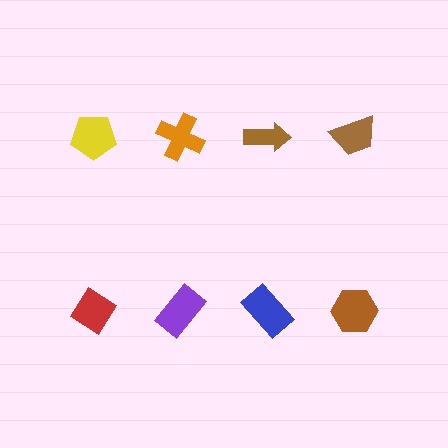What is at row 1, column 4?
A brown trapezoid.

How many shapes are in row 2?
4 shapes.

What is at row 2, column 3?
A blue rectangle.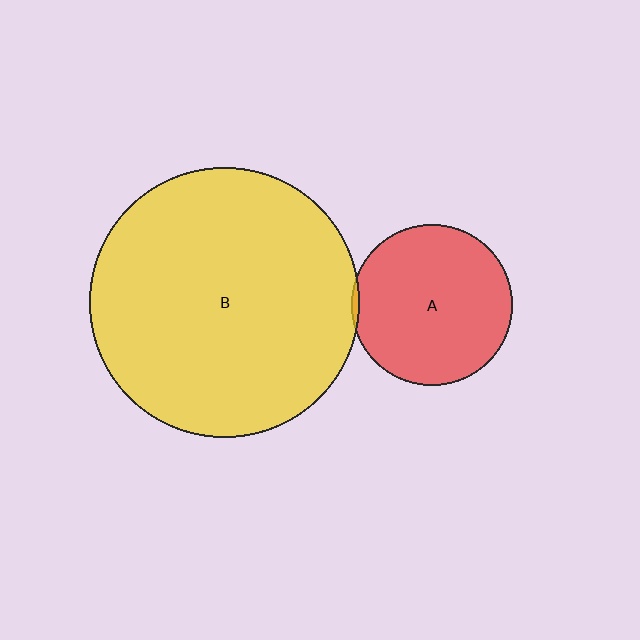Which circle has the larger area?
Circle B (yellow).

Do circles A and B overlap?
Yes.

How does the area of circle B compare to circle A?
Approximately 2.8 times.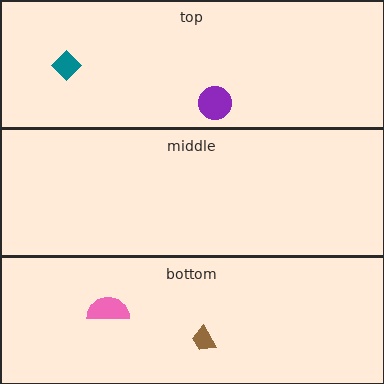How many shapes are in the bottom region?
2.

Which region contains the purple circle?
The top region.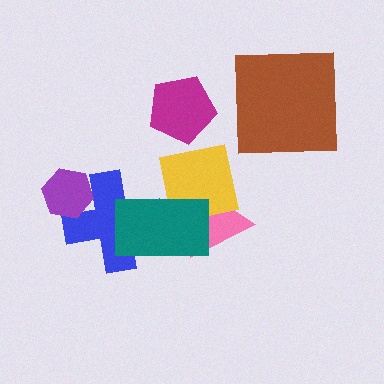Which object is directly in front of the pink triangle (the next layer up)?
The yellow square is directly in front of the pink triangle.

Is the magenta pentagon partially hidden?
No, no other shape covers it.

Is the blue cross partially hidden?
Yes, it is partially covered by another shape.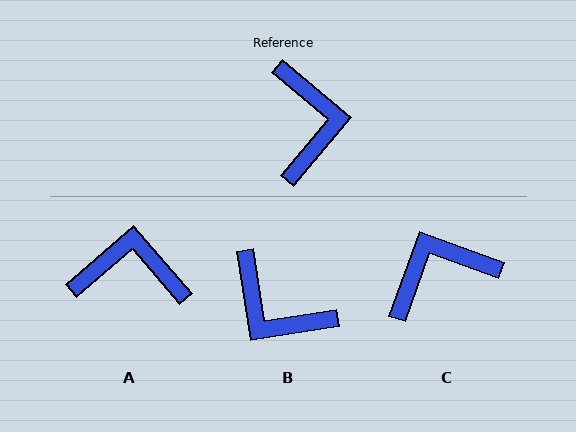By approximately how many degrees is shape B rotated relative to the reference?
Approximately 131 degrees clockwise.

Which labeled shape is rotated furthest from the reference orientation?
B, about 131 degrees away.